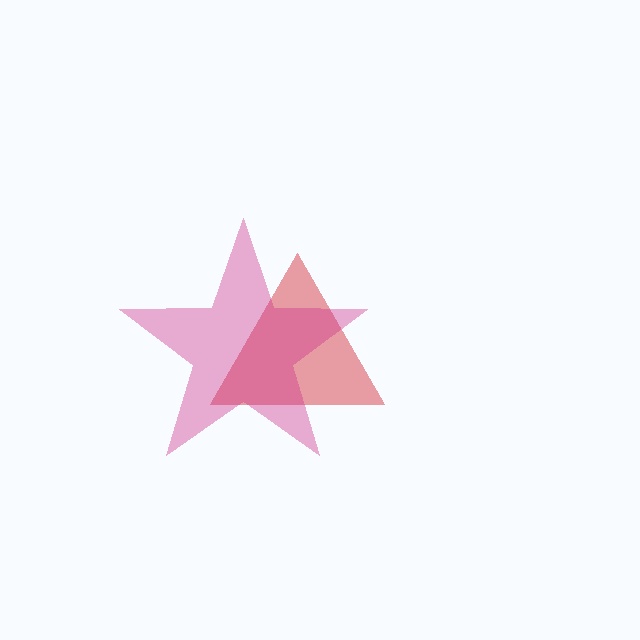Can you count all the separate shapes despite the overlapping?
Yes, there are 2 separate shapes.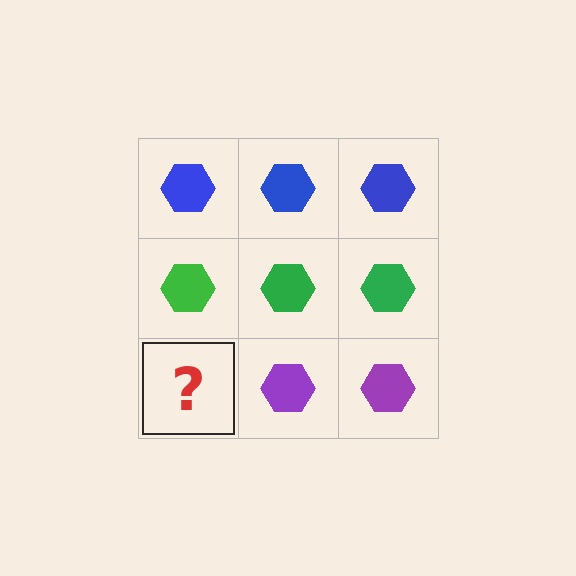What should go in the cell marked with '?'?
The missing cell should contain a purple hexagon.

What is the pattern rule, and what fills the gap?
The rule is that each row has a consistent color. The gap should be filled with a purple hexagon.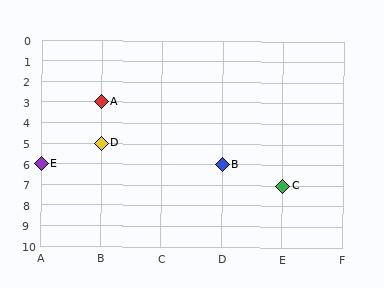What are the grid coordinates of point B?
Point B is at grid coordinates (D, 6).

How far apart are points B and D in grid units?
Points B and D are 2 columns and 1 row apart (about 2.2 grid units diagonally).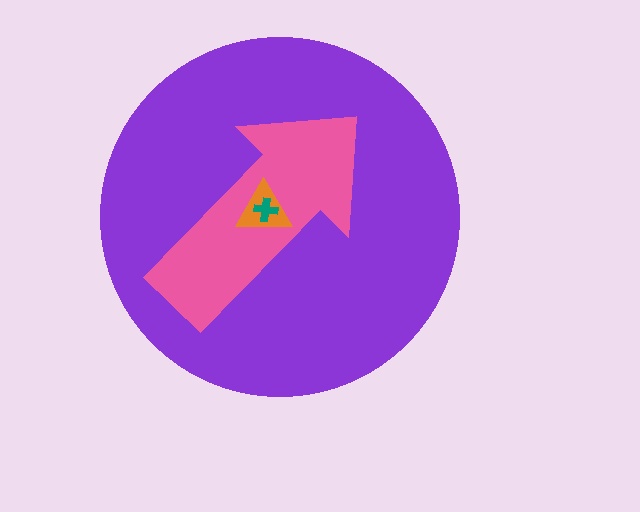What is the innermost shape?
The teal cross.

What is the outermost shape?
The purple circle.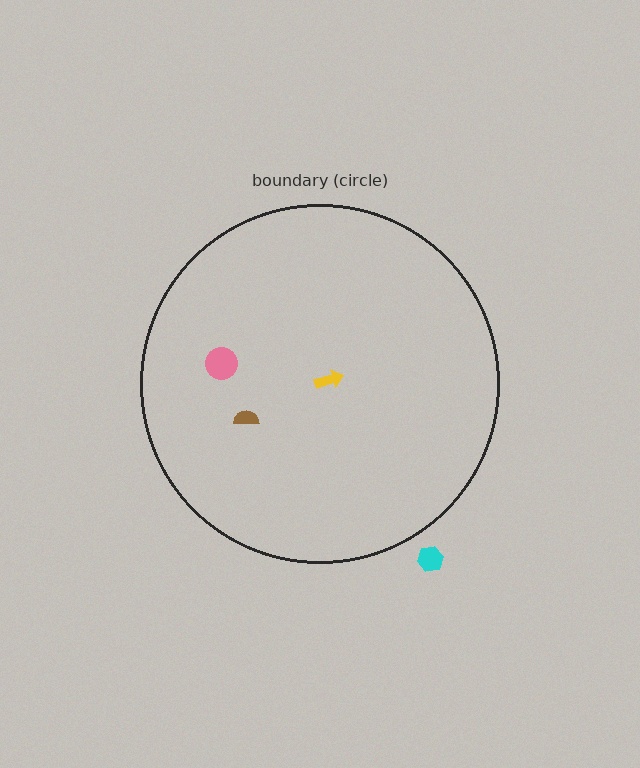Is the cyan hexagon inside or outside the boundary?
Outside.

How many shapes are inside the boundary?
3 inside, 1 outside.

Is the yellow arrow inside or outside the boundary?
Inside.